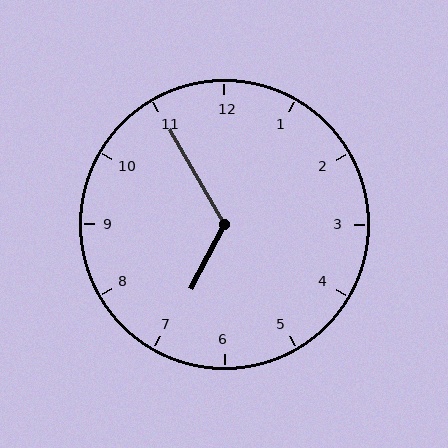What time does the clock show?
6:55.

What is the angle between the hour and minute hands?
Approximately 122 degrees.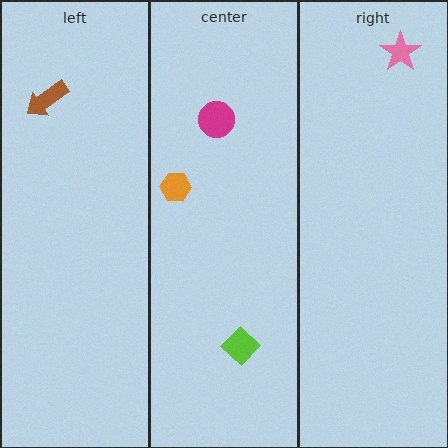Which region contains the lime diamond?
The center region.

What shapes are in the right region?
The pink star.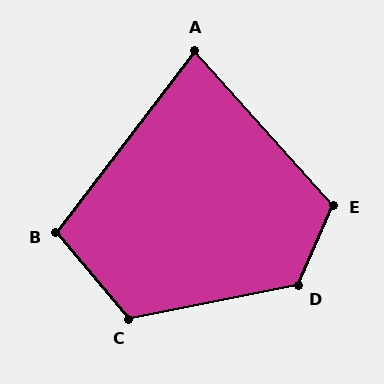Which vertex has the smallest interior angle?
A, at approximately 79 degrees.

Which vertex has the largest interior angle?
D, at approximately 125 degrees.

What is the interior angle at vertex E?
Approximately 115 degrees (obtuse).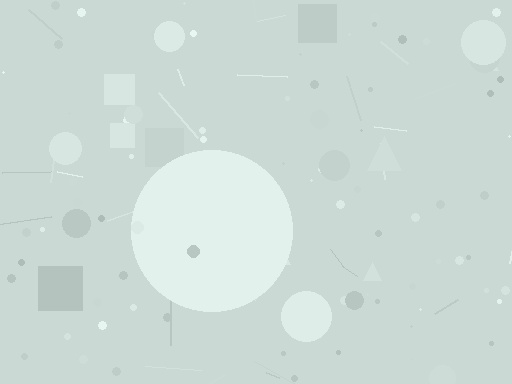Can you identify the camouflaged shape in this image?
The camouflaged shape is a circle.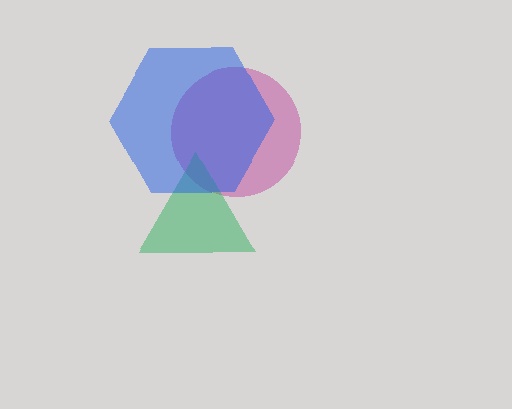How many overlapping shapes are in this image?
There are 3 overlapping shapes in the image.